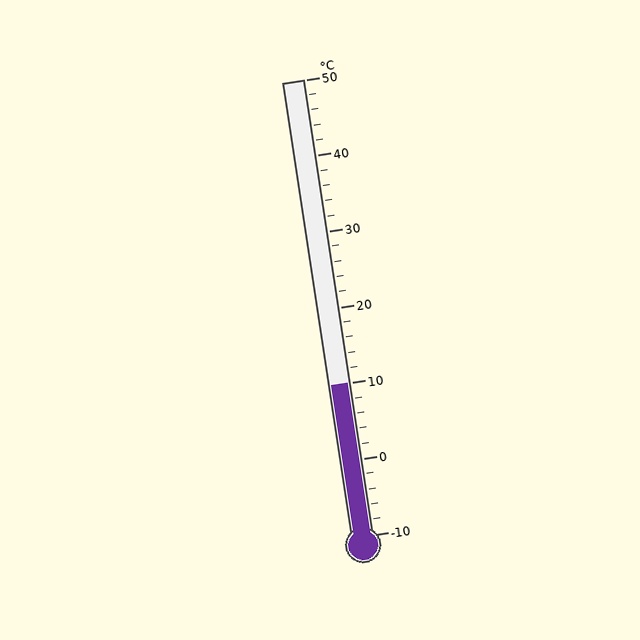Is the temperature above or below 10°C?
The temperature is at 10°C.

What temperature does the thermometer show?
The thermometer shows approximately 10°C.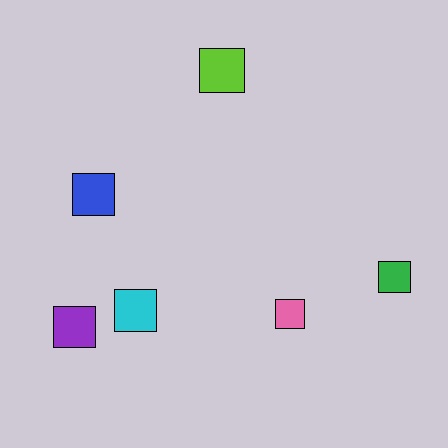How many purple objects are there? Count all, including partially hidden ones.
There is 1 purple object.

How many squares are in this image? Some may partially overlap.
There are 6 squares.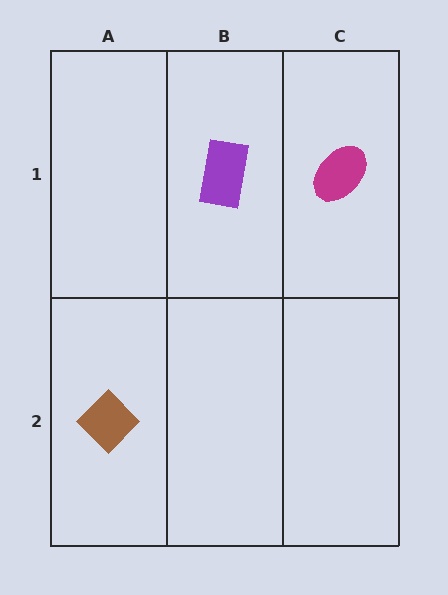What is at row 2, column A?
A brown diamond.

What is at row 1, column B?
A purple rectangle.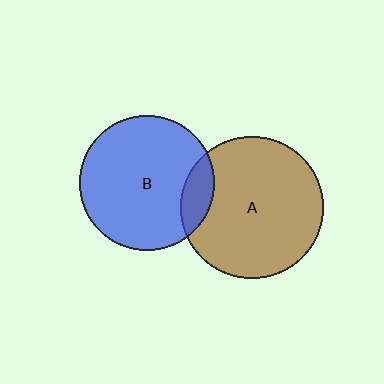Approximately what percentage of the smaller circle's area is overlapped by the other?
Approximately 15%.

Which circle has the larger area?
Circle A (brown).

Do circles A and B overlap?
Yes.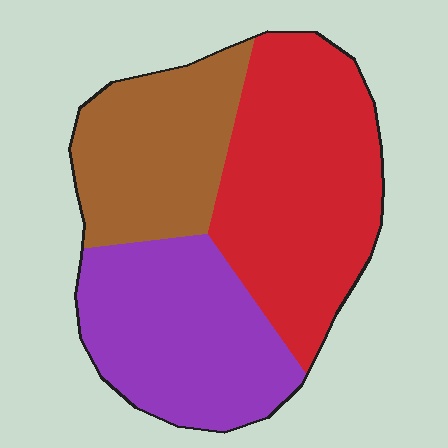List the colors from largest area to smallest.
From largest to smallest: red, purple, brown.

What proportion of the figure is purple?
Purple covers about 35% of the figure.